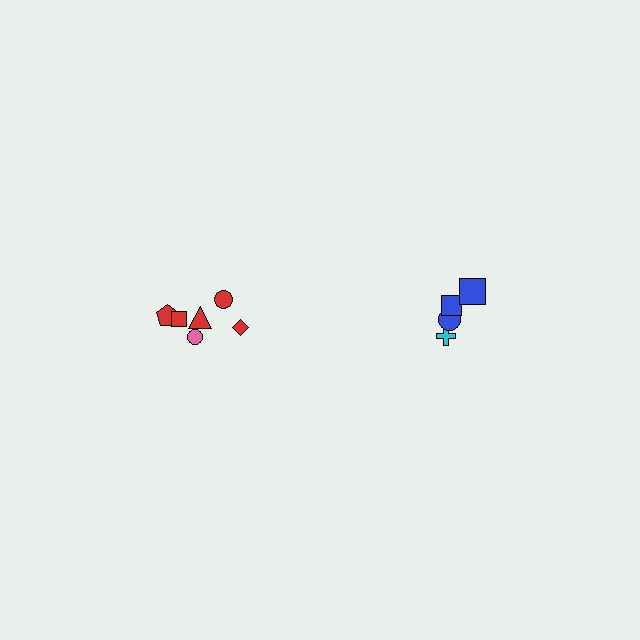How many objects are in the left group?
There are 6 objects.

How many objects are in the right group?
There are 4 objects.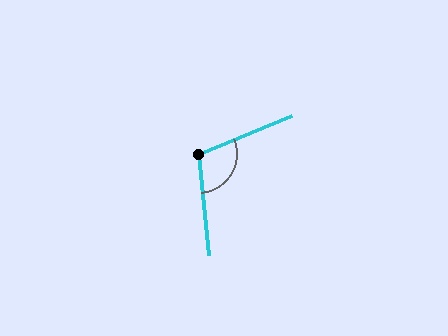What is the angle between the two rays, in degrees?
Approximately 106 degrees.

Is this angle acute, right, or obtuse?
It is obtuse.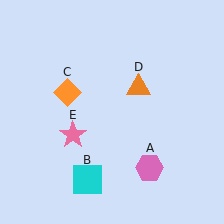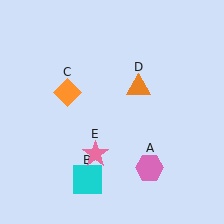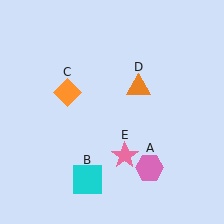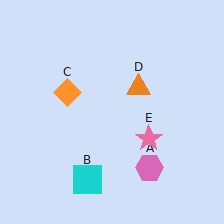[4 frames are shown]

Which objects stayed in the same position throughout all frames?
Pink hexagon (object A) and cyan square (object B) and orange diamond (object C) and orange triangle (object D) remained stationary.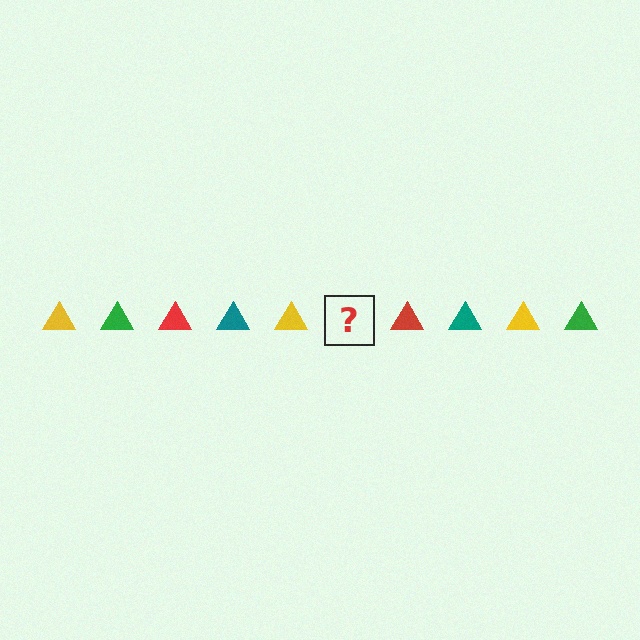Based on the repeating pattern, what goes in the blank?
The blank should be a green triangle.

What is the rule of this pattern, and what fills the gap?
The rule is that the pattern cycles through yellow, green, red, teal triangles. The gap should be filled with a green triangle.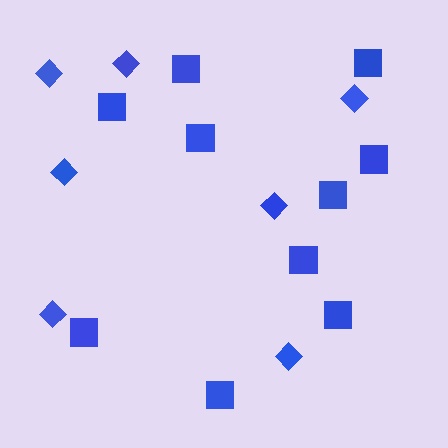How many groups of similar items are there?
There are 2 groups: one group of diamonds (7) and one group of squares (10).